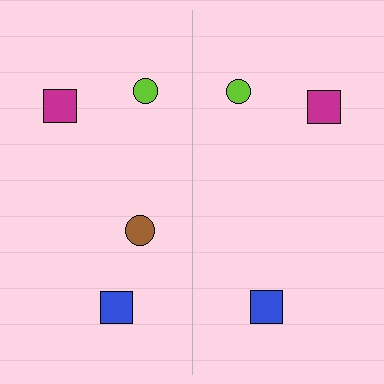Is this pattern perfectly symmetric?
No, the pattern is not perfectly symmetric. A brown circle is missing from the right side.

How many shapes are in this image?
There are 7 shapes in this image.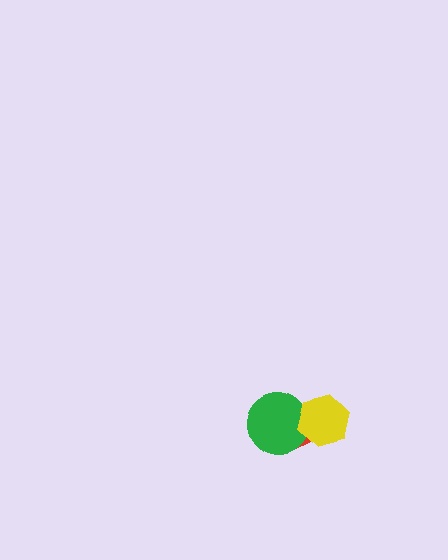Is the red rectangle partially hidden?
Yes, it is partially covered by another shape.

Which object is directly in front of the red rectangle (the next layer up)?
The green circle is directly in front of the red rectangle.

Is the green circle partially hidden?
Yes, it is partially covered by another shape.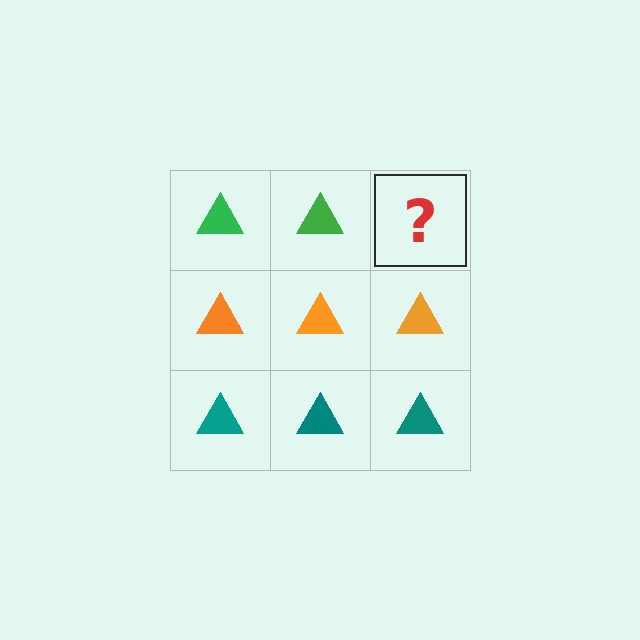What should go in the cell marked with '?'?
The missing cell should contain a green triangle.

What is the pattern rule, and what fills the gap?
The rule is that each row has a consistent color. The gap should be filled with a green triangle.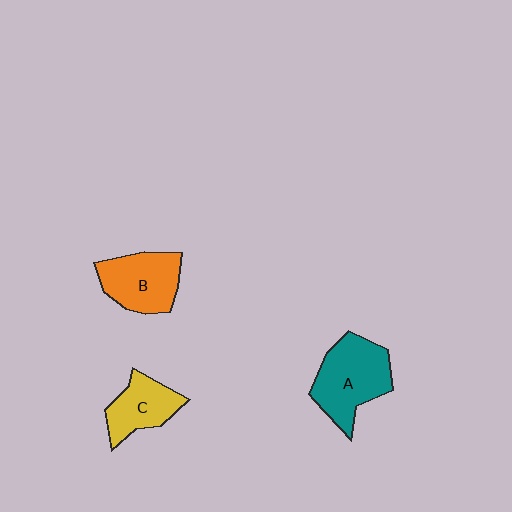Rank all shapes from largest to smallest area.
From largest to smallest: A (teal), B (orange), C (yellow).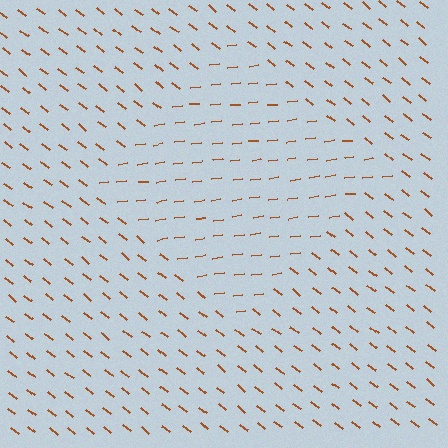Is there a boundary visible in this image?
Yes, there is a texture boundary formed by a change in line orientation.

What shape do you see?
I see a diamond.